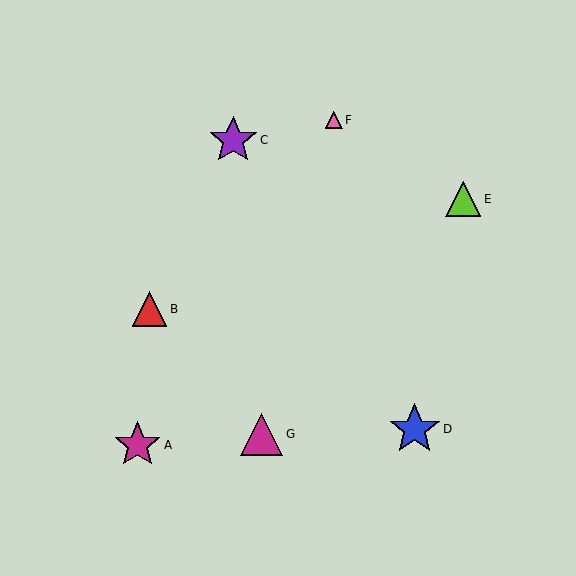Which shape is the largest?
The blue star (labeled D) is the largest.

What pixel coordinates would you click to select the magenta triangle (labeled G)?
Click at (262, 434) to select the magenta triangle G.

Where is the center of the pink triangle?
The center of the pink triangle is at (334, 120).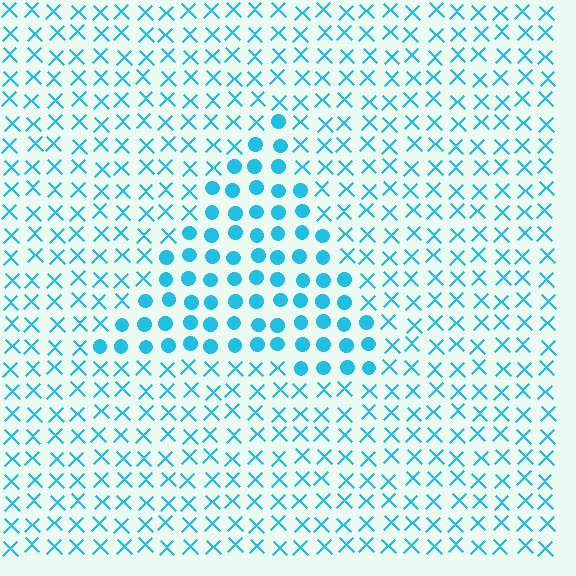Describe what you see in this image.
The image is filled with small cyan elements arranged in a uniform grid. A triangle-shaped region contains circles, while the surrounding area contains X marks. The boundary is defined purely by the change in element shape.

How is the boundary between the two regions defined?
The boundary is defined by a change in element shape: circles inside vs. X marks outside. All elements share the same color and spacing.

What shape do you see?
I see a triangle.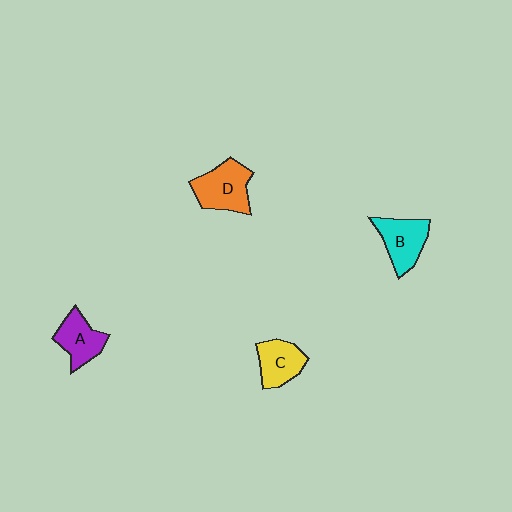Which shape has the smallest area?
Shape C (yellow).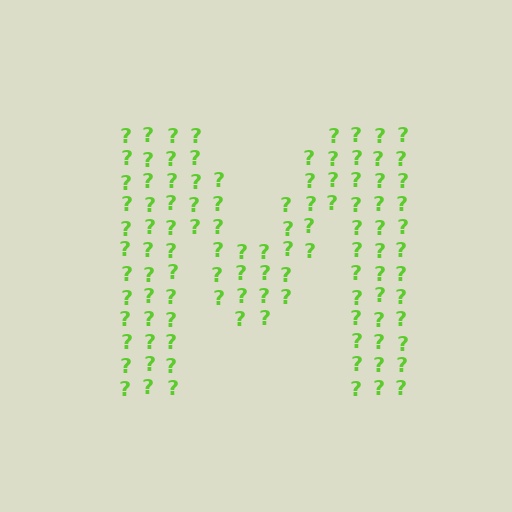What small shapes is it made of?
It is made of small question marks.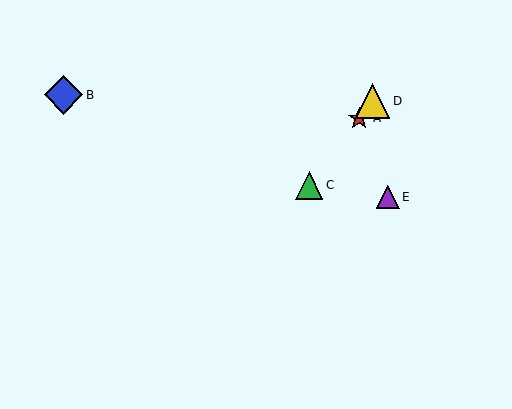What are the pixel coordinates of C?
Object C is at (309, 185).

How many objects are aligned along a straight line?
3 objects (A, C, D) are aligned along a straight line.